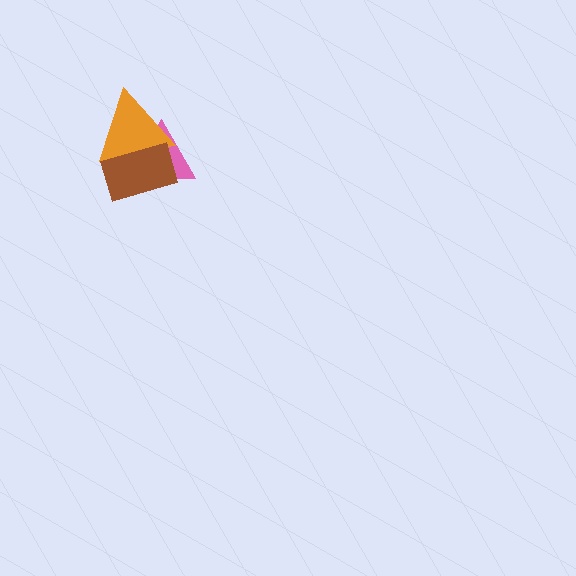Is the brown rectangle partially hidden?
No, no other shape covers it.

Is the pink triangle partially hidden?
Yes, it is partially covered by another shape.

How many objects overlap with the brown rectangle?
2 objects overlap with the brown rectangle.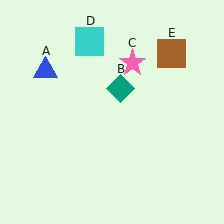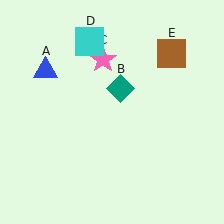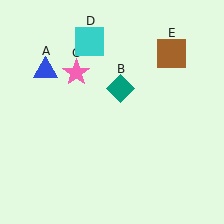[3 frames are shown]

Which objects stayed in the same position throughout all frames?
Blue triangle (object A) and teal diamond (object B) and cyan square (object D) and brown square (object E) remained stationary.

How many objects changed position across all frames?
1 object changed position: pink star (object C).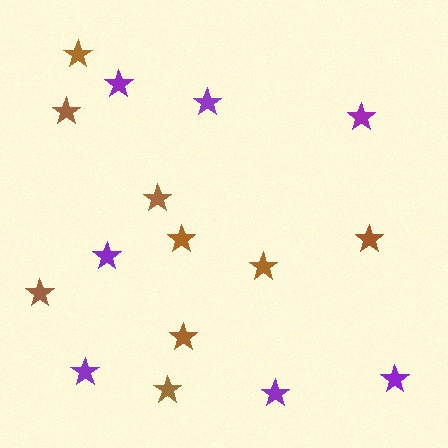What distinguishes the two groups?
There are 2 groups: one group of purple stars (7) and one group of brown stars (9).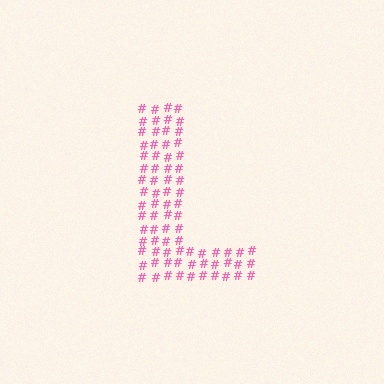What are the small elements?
The small elements are hash symbols.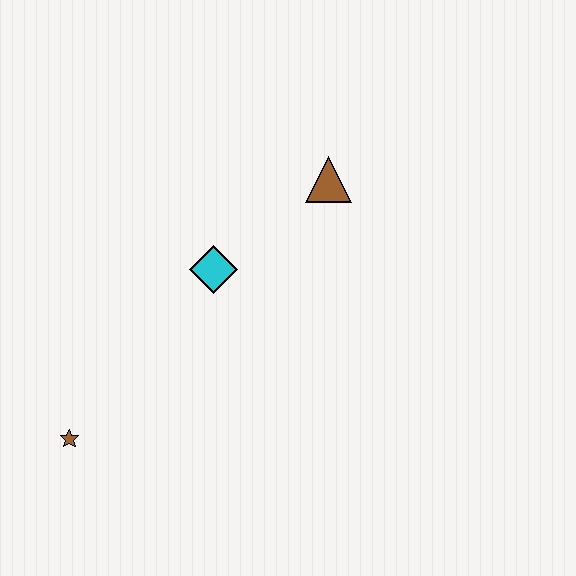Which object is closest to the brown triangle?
The cyan diamond is closest to the brown triangle.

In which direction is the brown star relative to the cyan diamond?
The brown star is below the cyan diamond.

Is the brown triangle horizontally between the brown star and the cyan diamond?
No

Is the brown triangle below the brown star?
No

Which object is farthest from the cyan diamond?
The brown star is farthest from the cyan diamond.